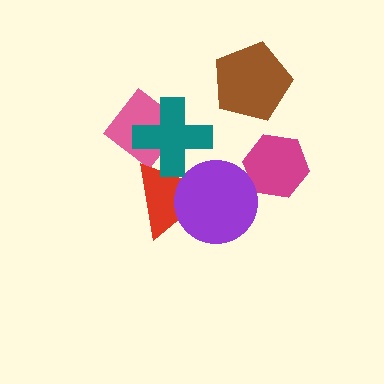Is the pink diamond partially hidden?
Yes, it is partially covered by another shape.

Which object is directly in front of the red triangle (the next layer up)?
The purple circle is directly in front of the red triangle.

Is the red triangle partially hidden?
Yes, it is partially covered by another shape.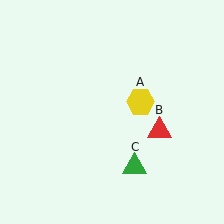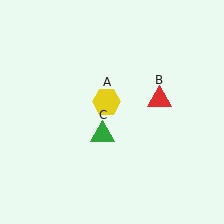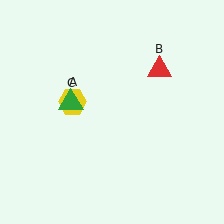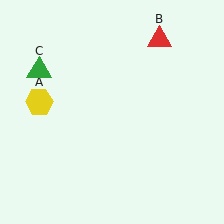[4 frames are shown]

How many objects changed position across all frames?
3 objects changed position: yellow hexagon (object A), red triangle (object B), green triangle (object C).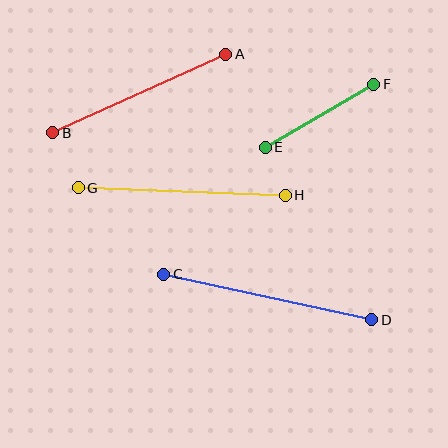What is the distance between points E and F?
The distance is approximately 125 pixels.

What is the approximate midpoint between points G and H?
The midpoint is at approximately (182, 191) pixels.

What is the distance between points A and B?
The distance is approximately 190 pixels.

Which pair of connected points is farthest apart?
Points C and D are farthest apart.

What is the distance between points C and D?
The distance is approximately 213 pixels.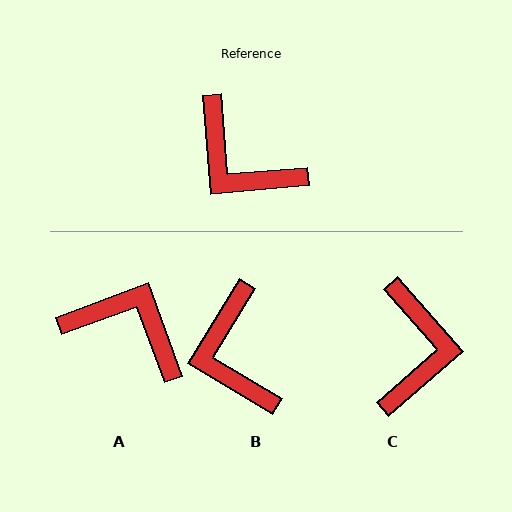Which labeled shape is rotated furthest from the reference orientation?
A, about 164 degrees away.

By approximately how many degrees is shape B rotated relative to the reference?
Approximately 36 degrees clockwise.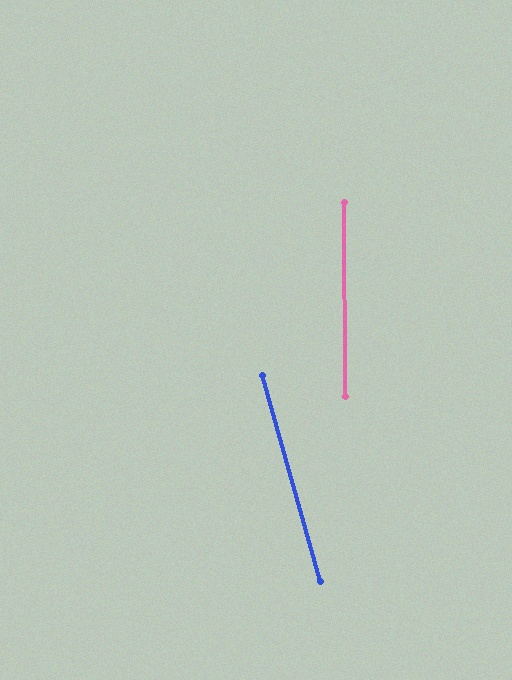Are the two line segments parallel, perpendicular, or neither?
Neither parallel nor perpendicular — they differ by about 15°.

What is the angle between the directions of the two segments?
Approximately 15 degrees.